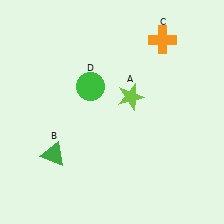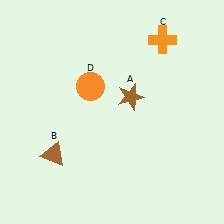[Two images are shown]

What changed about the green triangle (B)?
In Image 1, B is green. In Image 2, it changed to brown.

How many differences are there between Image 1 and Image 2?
There are 3 differences between the two images.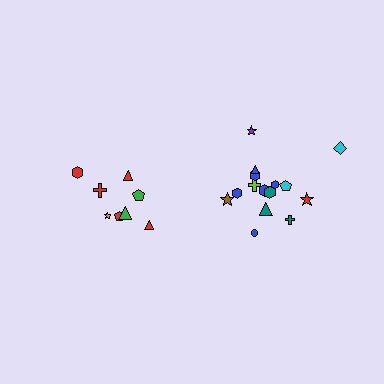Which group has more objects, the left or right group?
The right group.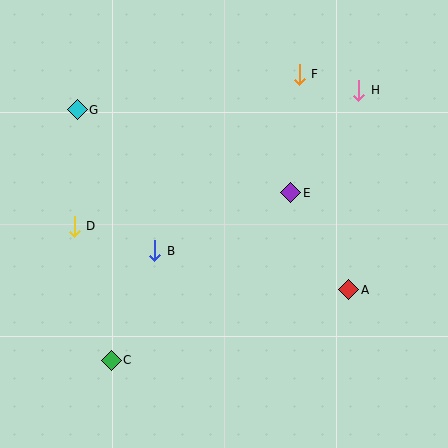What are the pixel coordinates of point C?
Point C is at (111, 360).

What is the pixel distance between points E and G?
The distance between E and G is 229 pixels.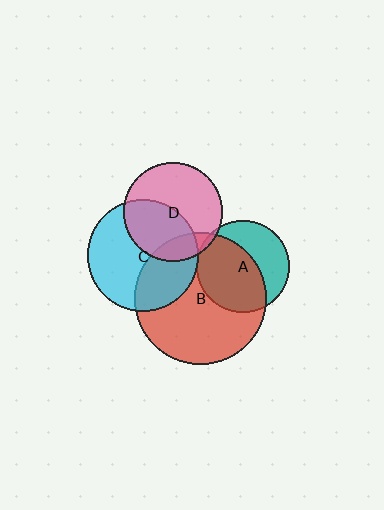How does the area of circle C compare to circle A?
Approximately 1.5 times.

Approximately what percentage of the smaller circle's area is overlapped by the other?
Approximately 60%.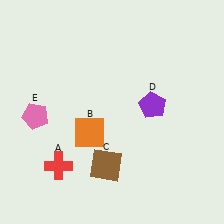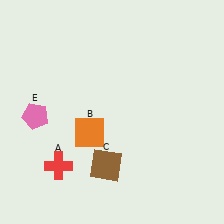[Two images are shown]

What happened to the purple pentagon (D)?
The purple pentagon (D) was removed in Image 2. It was in the top-right area of Image 1.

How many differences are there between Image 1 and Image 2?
There is 1 difference between the two images.